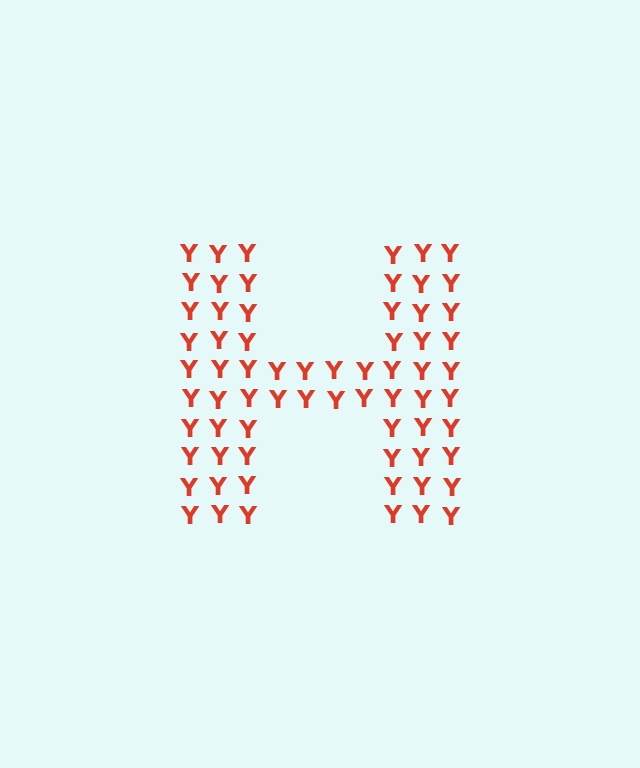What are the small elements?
The small elements are letter Y's.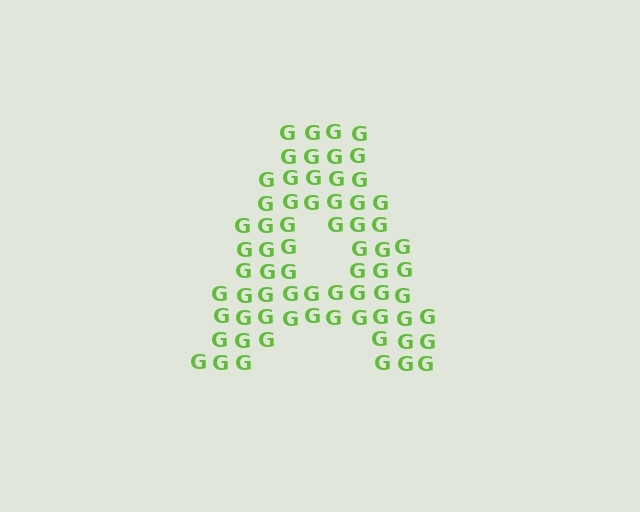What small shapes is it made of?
It is made of small letter G's.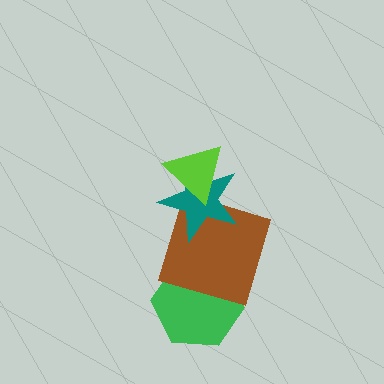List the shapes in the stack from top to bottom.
From top to bottom: the lime triangle, the teal star, the brown square, the green hexagon.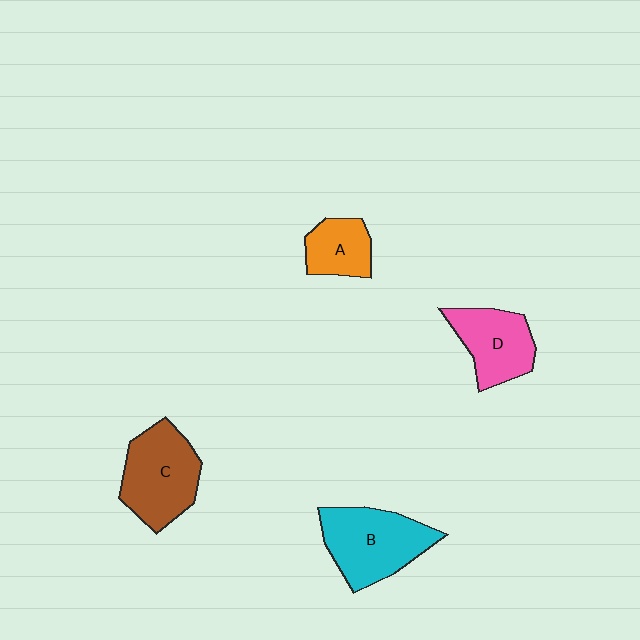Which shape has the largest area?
Shape B (cyan).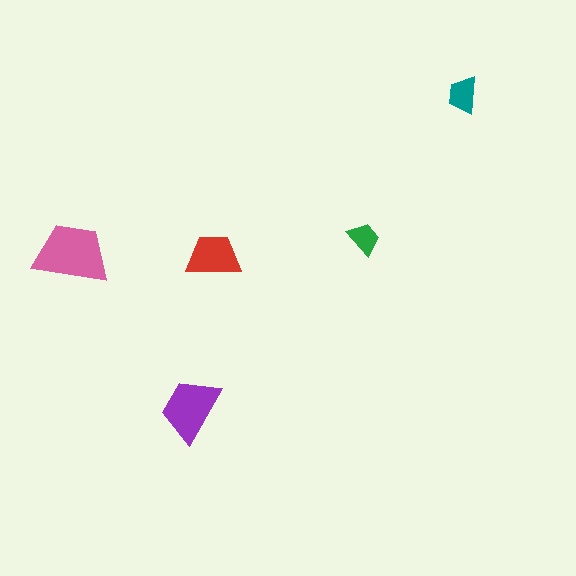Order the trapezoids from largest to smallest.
the pink one, the purple one, the red one, the teal one, the green one.